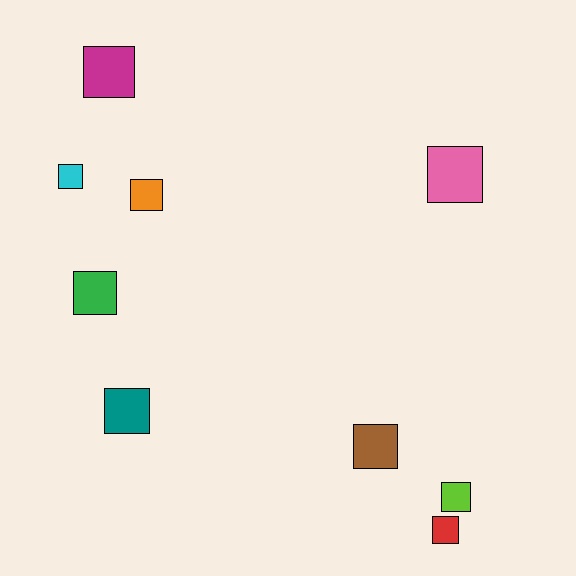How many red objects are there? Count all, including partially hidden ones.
There is 1 red object.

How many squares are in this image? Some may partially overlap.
There are 9 squares.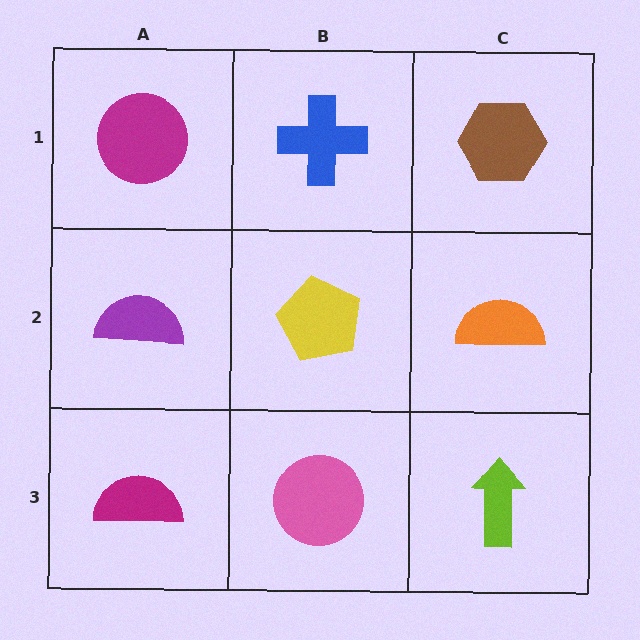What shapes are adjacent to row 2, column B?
A blue cross (row 1, column B), a pink circle (row 3, column B), a purple semicircle (row 2, column A), an orange semicircle (row 2, column C).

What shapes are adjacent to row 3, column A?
A purple semicircle (row 2, column A), a pink circle (row 3, column B).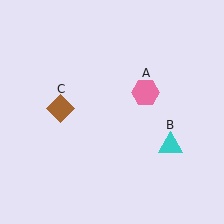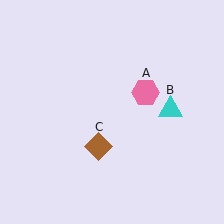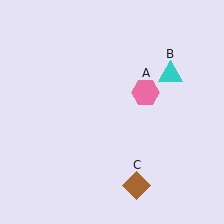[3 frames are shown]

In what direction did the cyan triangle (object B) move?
The cyan triangle (object B) moved up.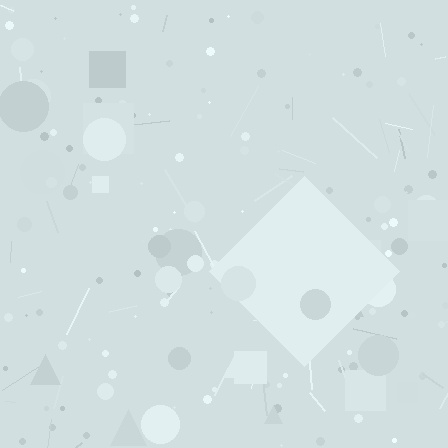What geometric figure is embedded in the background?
A diamond is embedded in the background.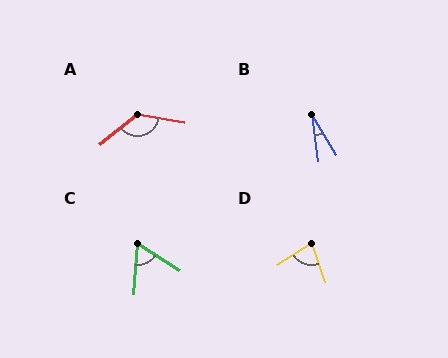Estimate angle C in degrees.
Approximately 61 degrees.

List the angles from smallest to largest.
B (24°), C (61°), D (77°), A (132°).